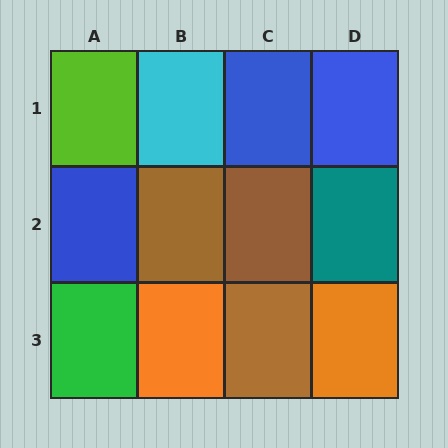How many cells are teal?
1 cell is teal.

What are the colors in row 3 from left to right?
Green, orange, brown, orange.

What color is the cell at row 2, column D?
Teal.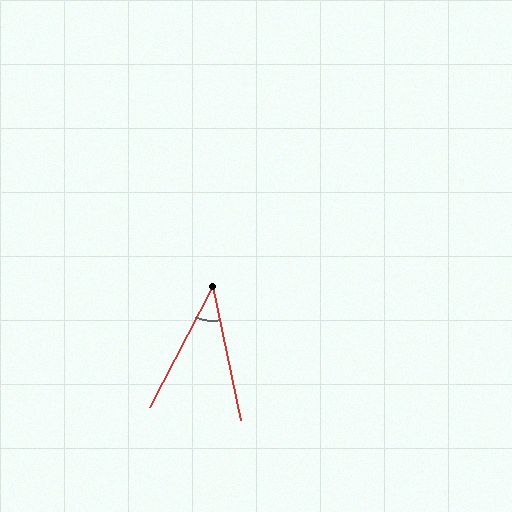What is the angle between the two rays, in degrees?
Approximately 39 degrees.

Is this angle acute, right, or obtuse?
It is acute.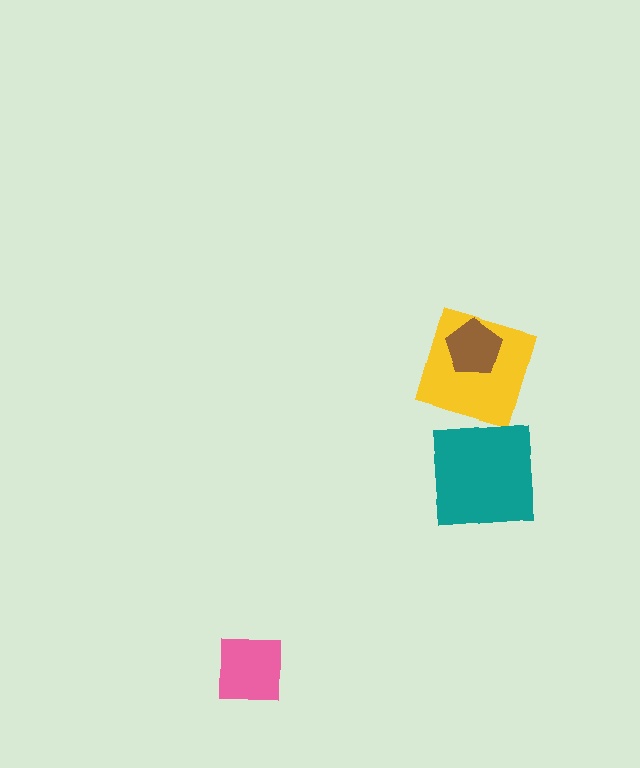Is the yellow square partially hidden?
Yes, it is partially covered by another shape.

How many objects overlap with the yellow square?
1 object overlaps with the yellow square.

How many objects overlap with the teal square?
0 objects overlap with the teal square.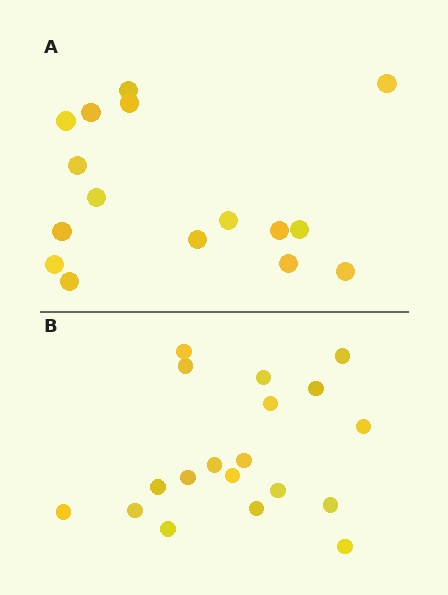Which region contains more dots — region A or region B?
Region B (the bottom region) has more dots.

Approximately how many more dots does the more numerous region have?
Region B has just a few more — roughly 2 or 3 more dots than region A.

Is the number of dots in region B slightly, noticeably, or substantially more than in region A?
Region B has only slightly more — the two regions are fairly close. The ratio is roughly 1.2 to 1.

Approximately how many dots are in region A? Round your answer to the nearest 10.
About 20 dots. (The exact count is 16, which rounds to 20.)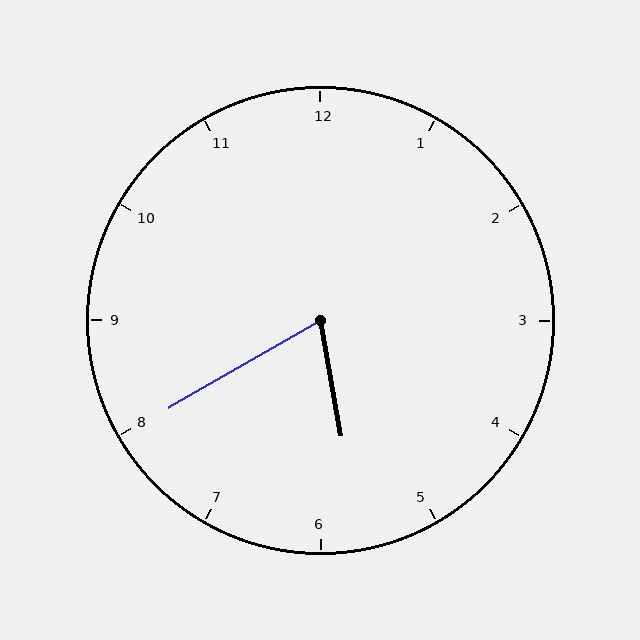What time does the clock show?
5:40.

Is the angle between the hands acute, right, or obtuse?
It is acute.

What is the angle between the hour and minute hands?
Approximately 70 degrees.